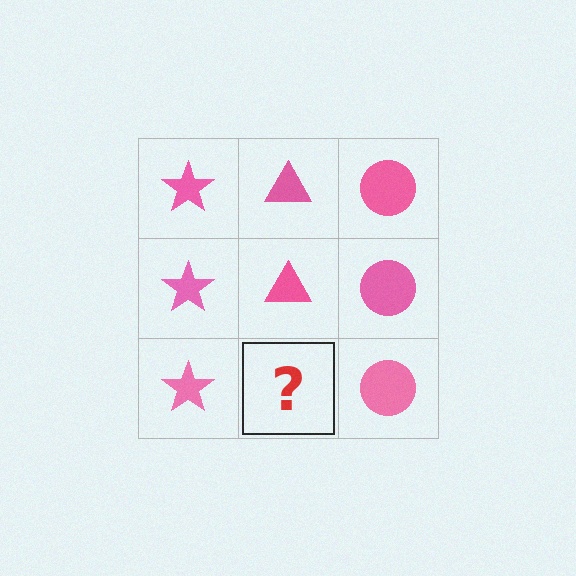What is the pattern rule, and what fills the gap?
The rule is that each column has a consistent shape. The gap should be filled with a pink triangle.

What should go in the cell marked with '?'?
The missing cell should contain a pink triangle.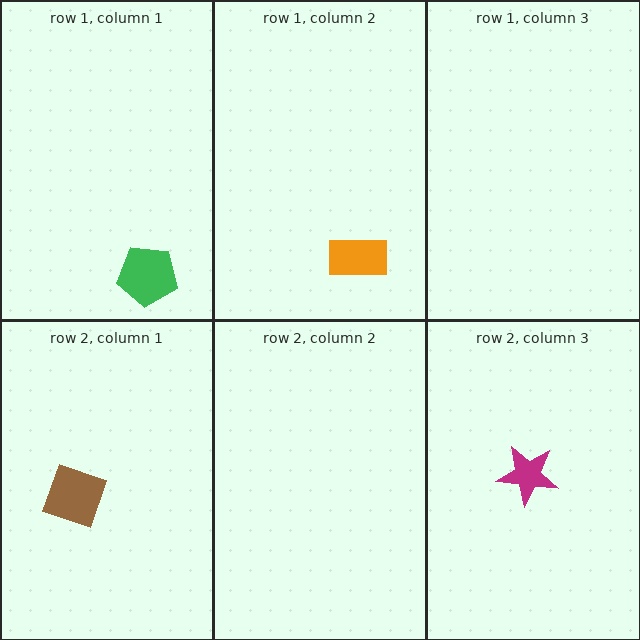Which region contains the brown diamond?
The row 2, column 1 region.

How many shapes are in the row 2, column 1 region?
1.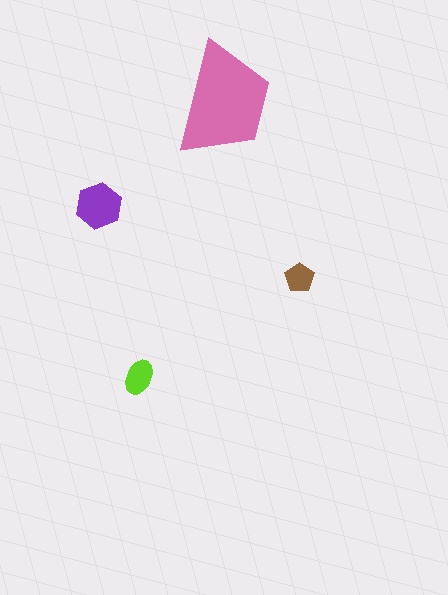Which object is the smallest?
The brown pentagon.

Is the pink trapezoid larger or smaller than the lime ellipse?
Larger.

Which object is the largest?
The pink trapezoid.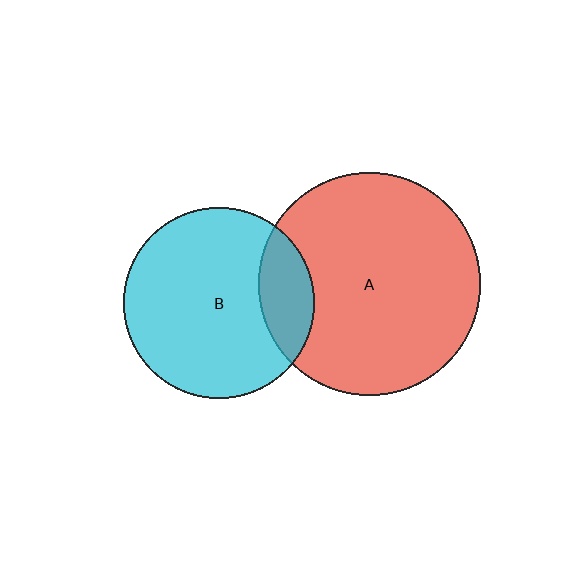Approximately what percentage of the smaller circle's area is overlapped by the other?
Approximately 20%.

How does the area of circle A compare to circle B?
Approximately 1.4 times.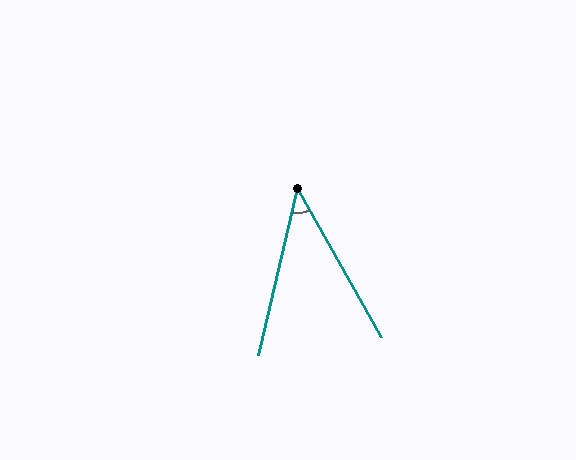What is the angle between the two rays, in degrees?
Approximately 43 degrees.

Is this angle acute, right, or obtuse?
It is acute.